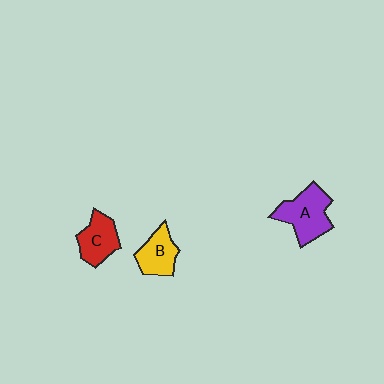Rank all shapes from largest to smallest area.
From largest to smallest: A (purple), C (red), B (yellow).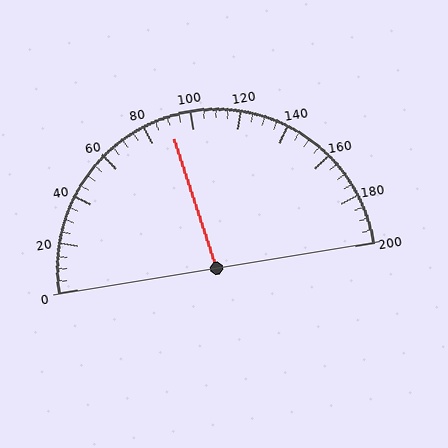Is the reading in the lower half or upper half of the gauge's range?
The reading is in the lower half of the range (0 to 200).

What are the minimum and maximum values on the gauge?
The gauge ranges from 0 to 200.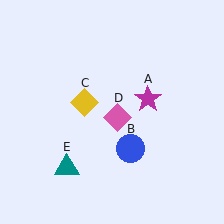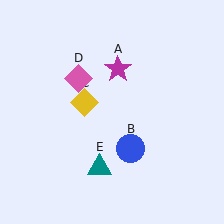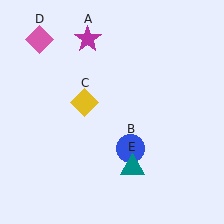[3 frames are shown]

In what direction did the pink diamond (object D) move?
The pink diamond (object D) moved up and to the left.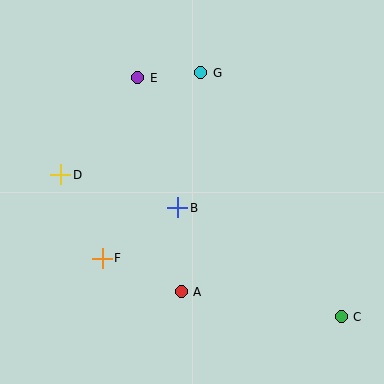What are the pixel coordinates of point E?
Point E is at (138, 78).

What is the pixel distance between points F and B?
The distance between F and B is 91 pixels.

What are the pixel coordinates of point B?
Point B is at (178, 208).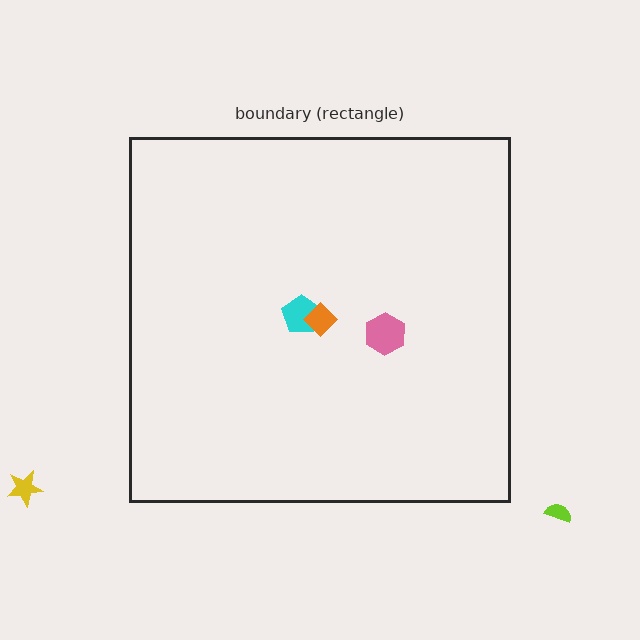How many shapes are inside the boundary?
3 inside, 2 outside.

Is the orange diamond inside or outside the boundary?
Inside.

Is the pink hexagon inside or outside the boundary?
Inside.